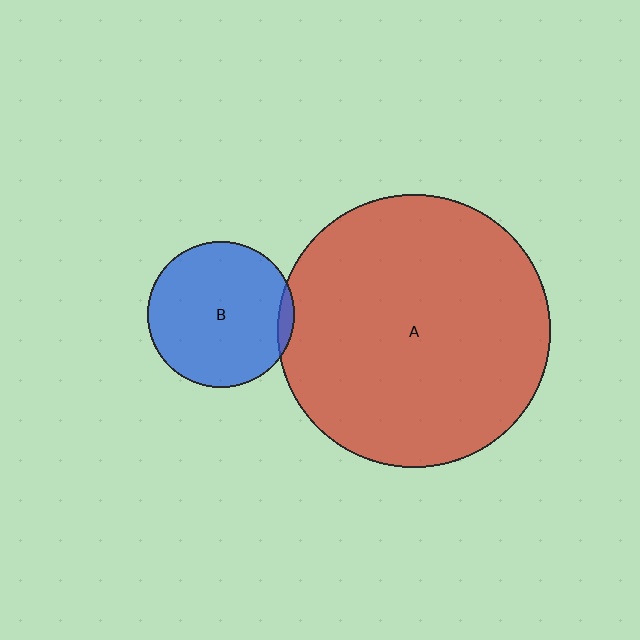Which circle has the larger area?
Circle A (red).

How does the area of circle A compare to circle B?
Approximately 3.5 times.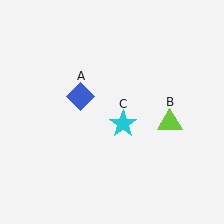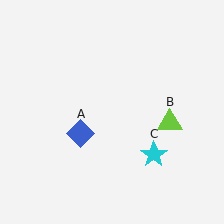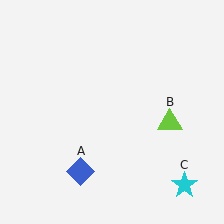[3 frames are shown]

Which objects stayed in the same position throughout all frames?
Lime triangle (object B) remained stationary.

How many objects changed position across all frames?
2 objects changed position: blue diamond (object A), cyan star (object C).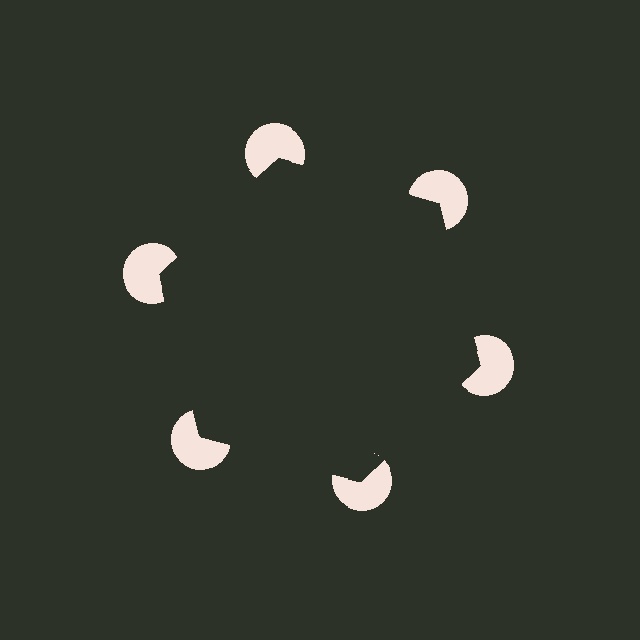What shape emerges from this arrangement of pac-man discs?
An illusory hexagon — its edges are inferred from the aligned wedge cuts in the pac-man discs, not physically drawn.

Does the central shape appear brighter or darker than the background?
It typically appears slightly darker than the background, even though no actual brightness change is drawn.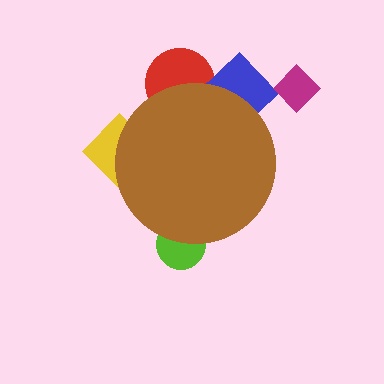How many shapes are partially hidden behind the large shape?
5 shapes are partially hidden.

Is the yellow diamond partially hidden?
Yes, the yellow diamond is partially hidden behind the brown circle.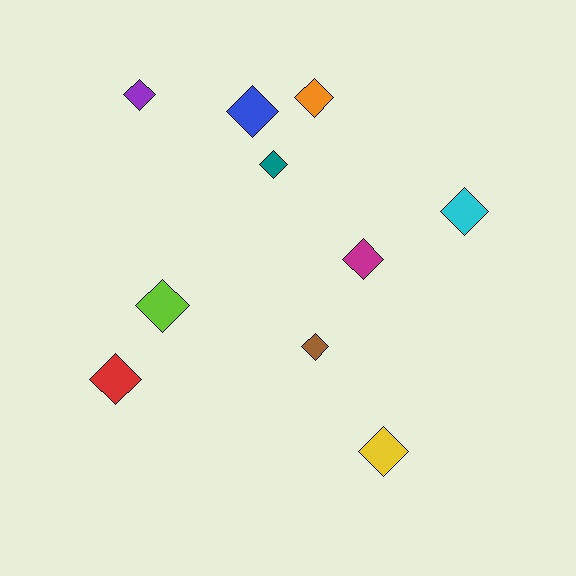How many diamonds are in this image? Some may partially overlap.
There are 10 diamonds.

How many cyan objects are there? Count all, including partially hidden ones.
There is 1 cyan object.